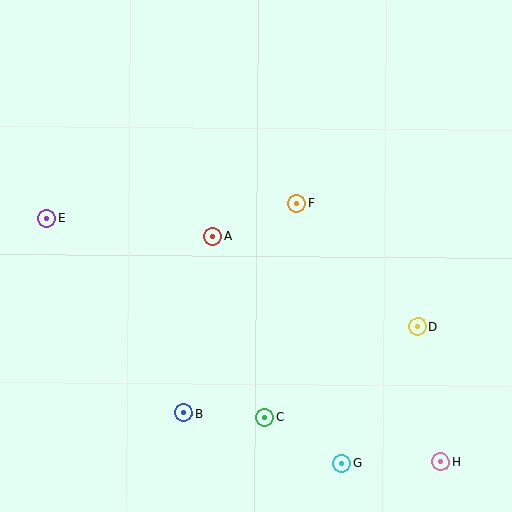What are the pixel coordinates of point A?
Point A is at (213, 236).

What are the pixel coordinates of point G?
Point G is at (342, 463).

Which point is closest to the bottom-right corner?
Point H is closest to the bottom-right corner.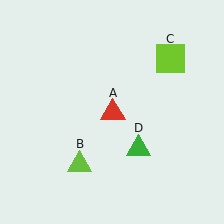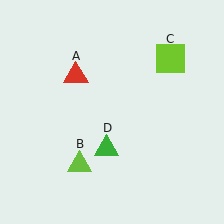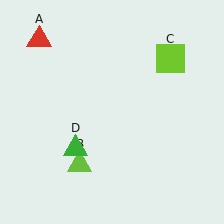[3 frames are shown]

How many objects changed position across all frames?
2 objects changed position: red triangle (object A), green triangle (object D).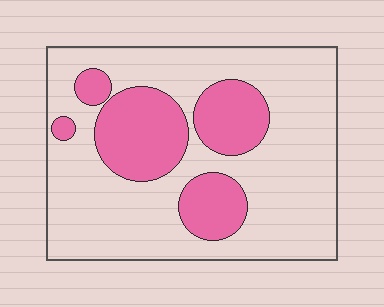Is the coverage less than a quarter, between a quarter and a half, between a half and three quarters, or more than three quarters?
Between a quarter and a half.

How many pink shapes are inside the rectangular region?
5.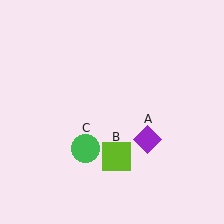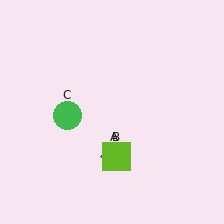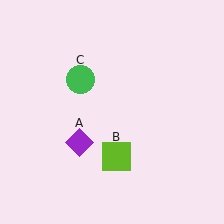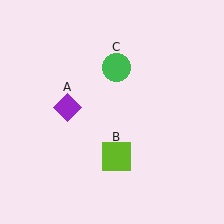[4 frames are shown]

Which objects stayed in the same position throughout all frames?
Lime square (object B) remained stationary.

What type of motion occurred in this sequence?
The purple diamond (object A), green circle (object C) rotated clockwise around the center of the scene.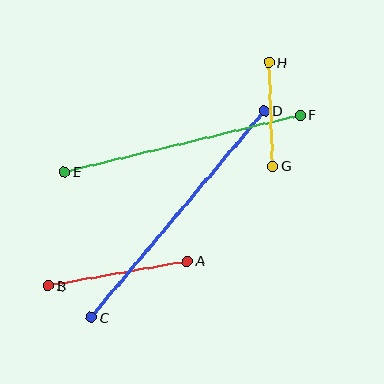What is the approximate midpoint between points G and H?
The midpoint is at approximately (271, 114) pixels.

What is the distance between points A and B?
The distance is approximately 141 pixels.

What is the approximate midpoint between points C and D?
The midpoint is at approximately (178, 214) pixels.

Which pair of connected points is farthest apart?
Points C and D are farthest apart.